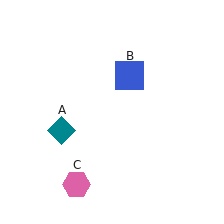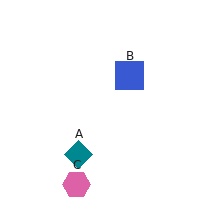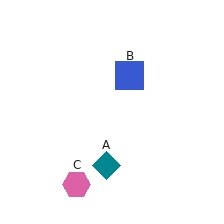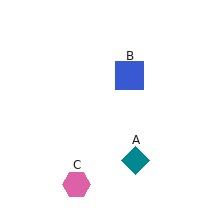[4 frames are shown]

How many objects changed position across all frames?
1 object changed position: teal diamond (object A).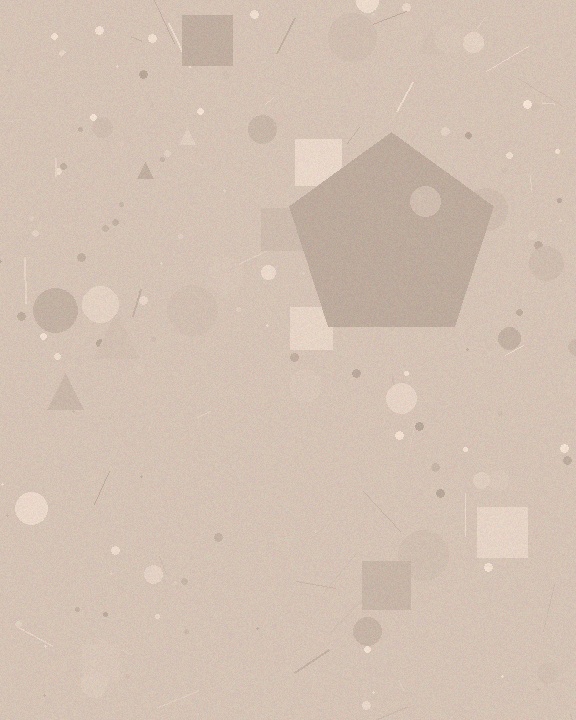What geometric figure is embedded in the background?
A pentagon is embedded in the background.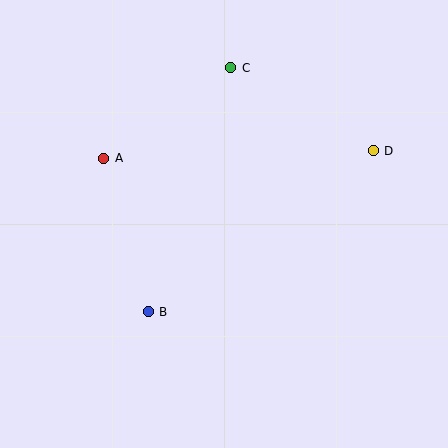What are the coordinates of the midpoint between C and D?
The midpoint between C and D is at (302, 109).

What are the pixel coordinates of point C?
Point C is at (231, 68).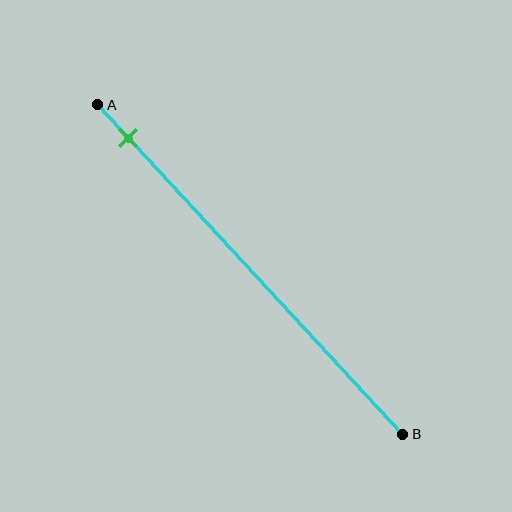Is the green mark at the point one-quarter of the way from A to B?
No, the mark is at about 10% from A, not at the 25% one-quarter point.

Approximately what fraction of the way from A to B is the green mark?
The green mark is approximately 10% of the way from A to B.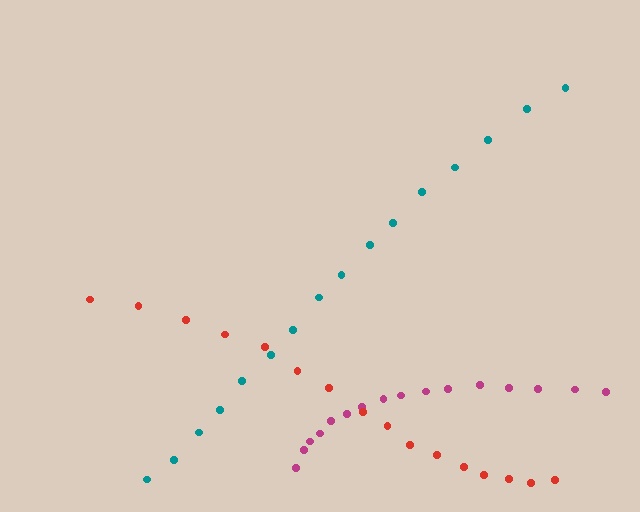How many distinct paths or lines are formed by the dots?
There are 3 distinct paths.